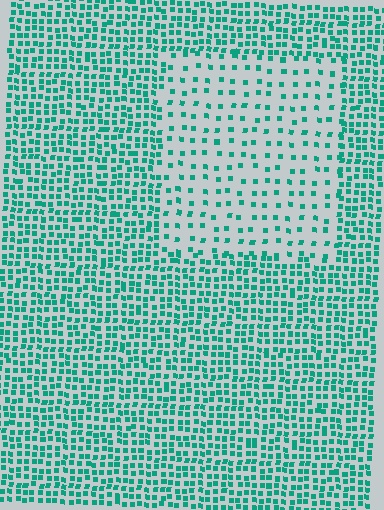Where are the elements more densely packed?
The elements are more densely packed outside the rectangle boundary.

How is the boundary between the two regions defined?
The boundary is defined by a change in element density (approximately 2.6x ratio). All elements are the same color, size, and shape.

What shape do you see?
I see a rectangle.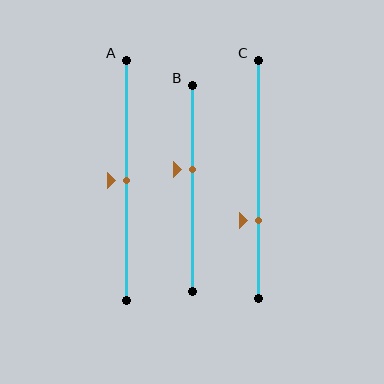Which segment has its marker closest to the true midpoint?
Segment A has its marker closest to the true midpoint.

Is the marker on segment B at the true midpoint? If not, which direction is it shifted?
No, the marker on segment B is shifted upward by about 9% of the segment length.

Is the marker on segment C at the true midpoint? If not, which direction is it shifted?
No, the marker on segment C is shifted downward by about 17% of the segment length.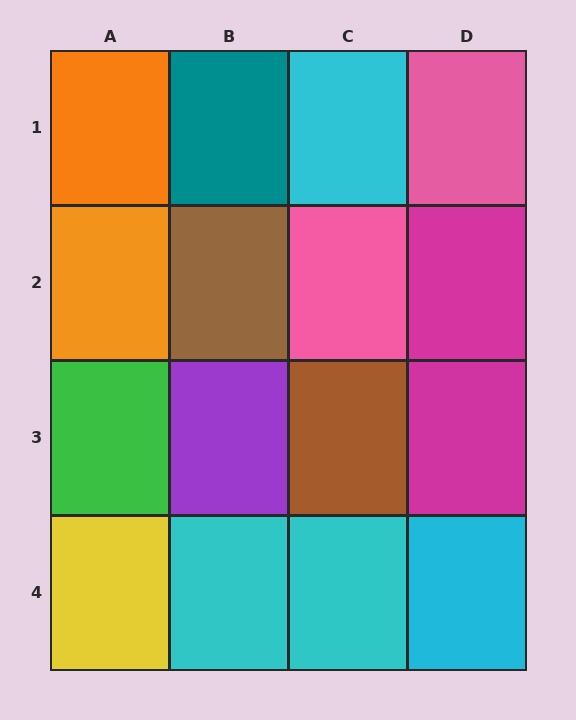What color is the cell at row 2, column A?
Orange.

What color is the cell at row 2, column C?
Pink.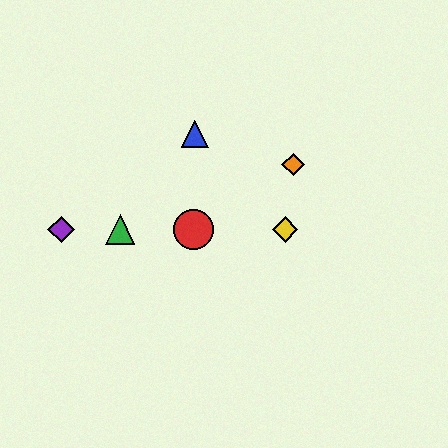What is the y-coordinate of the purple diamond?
The purple diamond is at y≈229.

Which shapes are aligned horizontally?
The red circle, the green triangle, the yellow diamond, the purple diamond are aligned horizontally.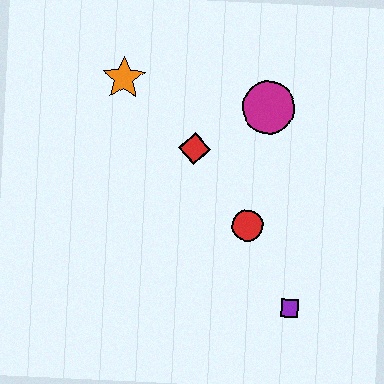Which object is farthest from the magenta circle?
The purple square is farthest from the magenta circle.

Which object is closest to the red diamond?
The magenta circle is closest to the red diamond.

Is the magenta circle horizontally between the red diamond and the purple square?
Yes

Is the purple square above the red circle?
No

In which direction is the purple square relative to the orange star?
The purple square is below the orange star.